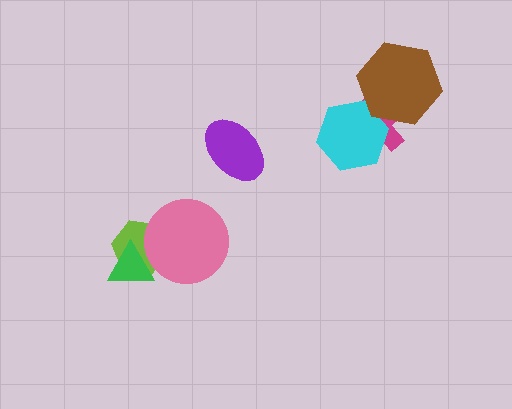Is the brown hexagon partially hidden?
No, no other shape covers it.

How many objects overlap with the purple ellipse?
0 objects overlap with the purple ellipse.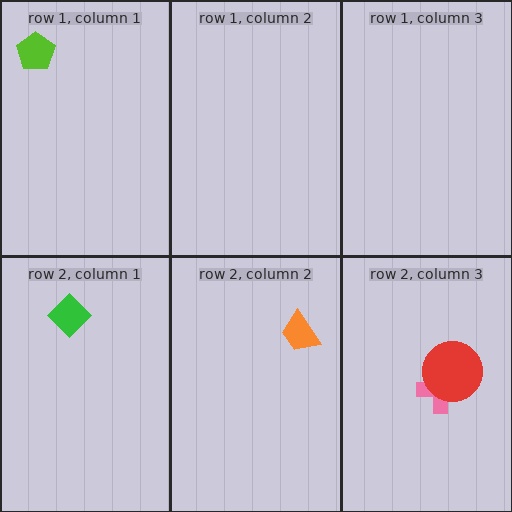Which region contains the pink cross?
The row 2, column 3 region.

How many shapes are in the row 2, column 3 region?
2.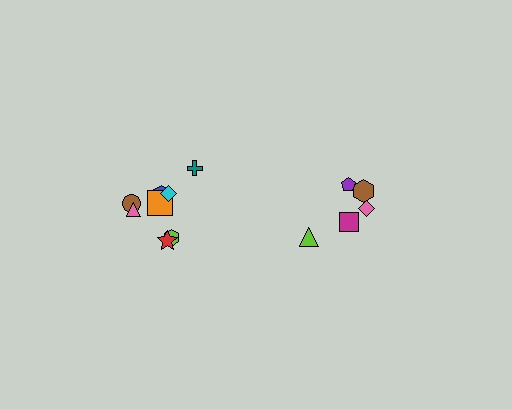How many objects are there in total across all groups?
There are 13 objects.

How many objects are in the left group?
There are 8 objects.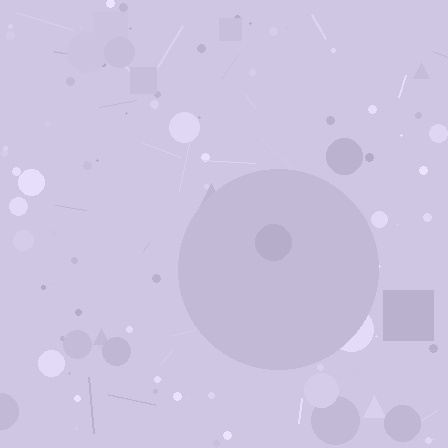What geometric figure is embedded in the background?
A circle is embedded in the background.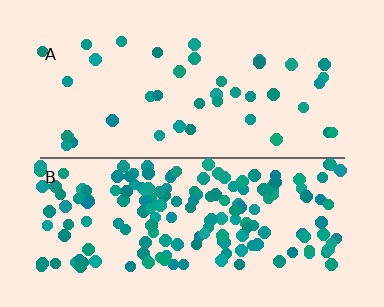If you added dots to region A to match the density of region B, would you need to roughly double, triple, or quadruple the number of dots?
Approximately quadruple.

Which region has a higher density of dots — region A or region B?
B (the bottom).